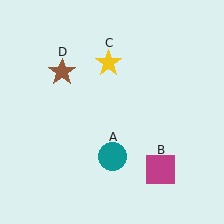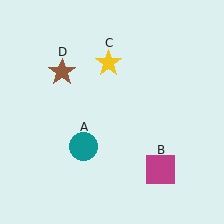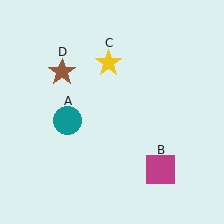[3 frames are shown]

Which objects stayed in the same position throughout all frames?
Magenta square (object B) and yellow star (object C) and brown star (object D) remained stationary.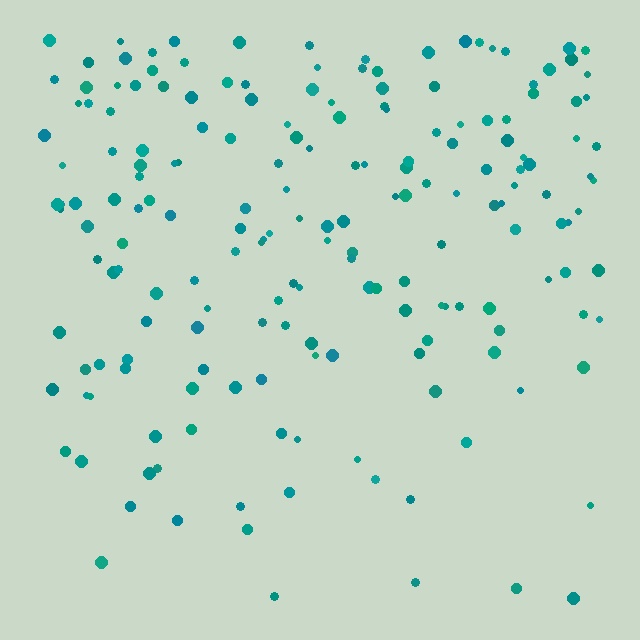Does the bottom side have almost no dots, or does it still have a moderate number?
Still a moderate number, just noticeably fewer than the top.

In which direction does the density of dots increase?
From bottom to top, with the top side densest.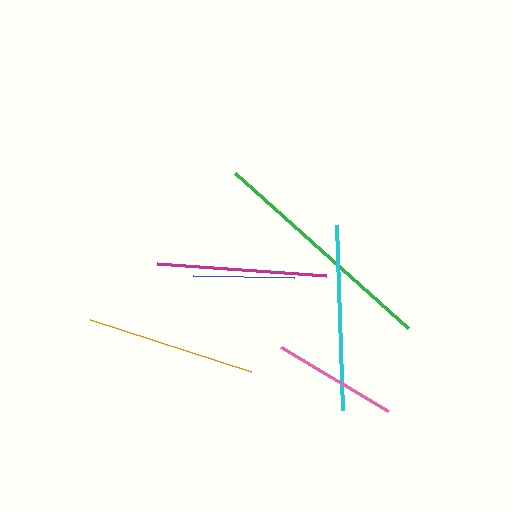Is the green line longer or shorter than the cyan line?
The green line is longer than the cyan line.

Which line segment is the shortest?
The blue line is the shortest at approximately 101 pixels.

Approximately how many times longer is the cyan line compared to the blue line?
The cyan line is approximately 1.8 times the length of the blue line.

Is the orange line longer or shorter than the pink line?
The orange line is longer than the pink line.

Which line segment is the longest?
The green line is the longest at approximately 232 pixels.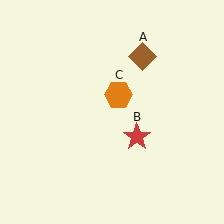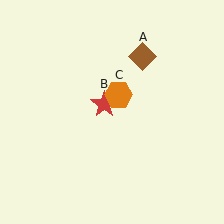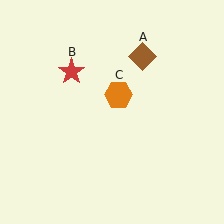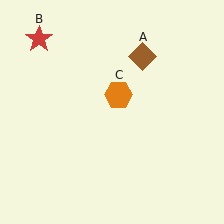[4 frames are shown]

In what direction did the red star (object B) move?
The red star (object B) moved up and to the left.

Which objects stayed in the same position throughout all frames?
Brown diamond (object A) and orange hexagon (object C) remained stationary.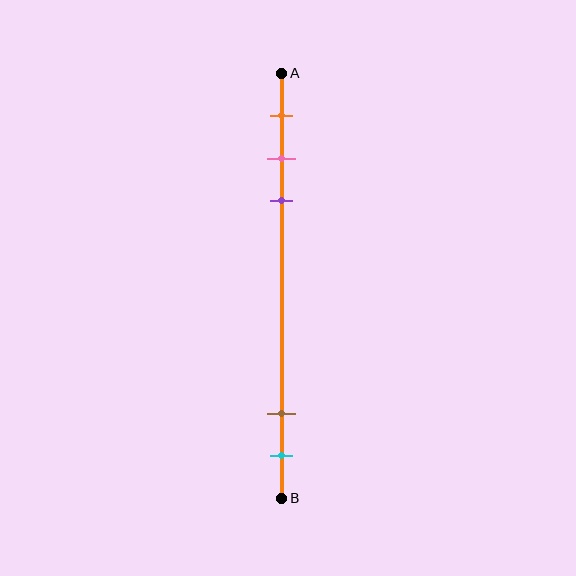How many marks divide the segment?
There are 5 marks dividing the segment.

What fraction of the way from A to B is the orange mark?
The orange mark is approximately 10% (0.1) of the way from A to B.